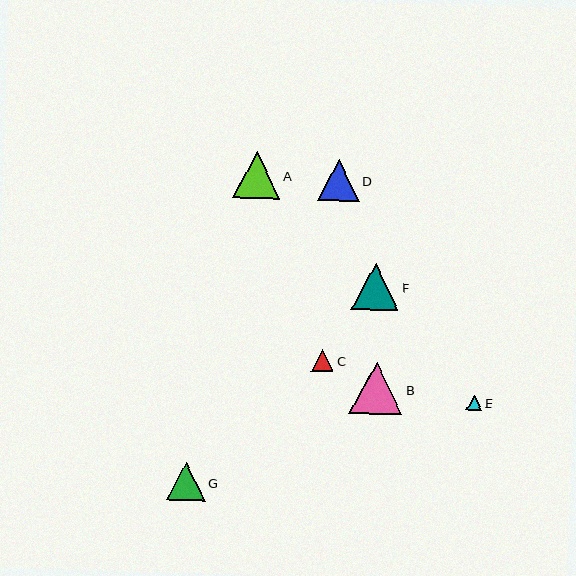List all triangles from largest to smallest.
From largest to smallest: B, F, A, D, G, C, E.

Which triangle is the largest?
Triangle B is the largest with a size of approximately 53 pixels.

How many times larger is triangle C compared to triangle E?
Triangle C is approximately 1.4 times the size of triangle E.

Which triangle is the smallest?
Triangle E is the smallest with a size of approximately 15 pixels.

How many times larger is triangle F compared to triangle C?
Triangle F is approximately 2.1 times the size of triangle C.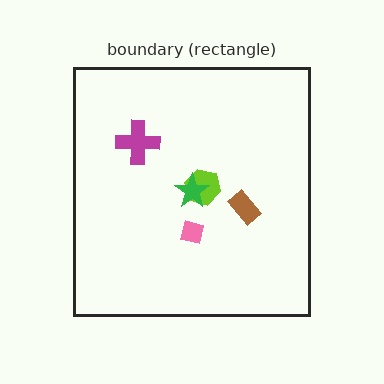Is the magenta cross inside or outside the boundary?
Inside.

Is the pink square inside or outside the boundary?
Inside.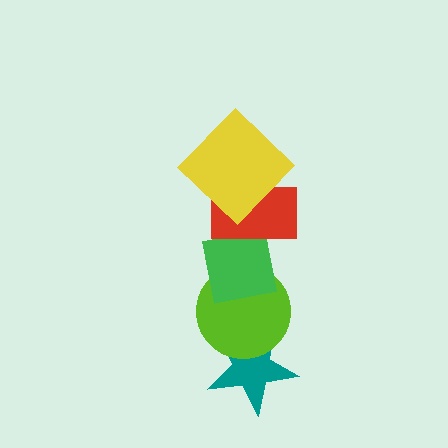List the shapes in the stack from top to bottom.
From top to bottom: the yellow diamond, the red rectangle, the green square, the lime circle, the teal star.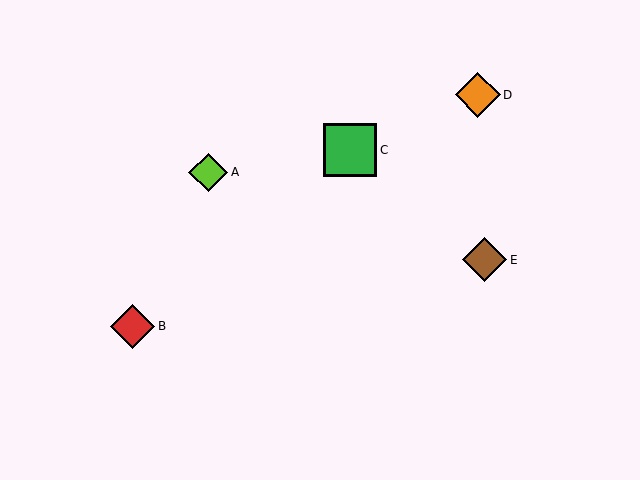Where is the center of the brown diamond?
The center of the brown diamond is at (485, 260).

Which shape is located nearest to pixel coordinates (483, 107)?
The orange diamond (labeled D) at (478, 95) is nearest to that location.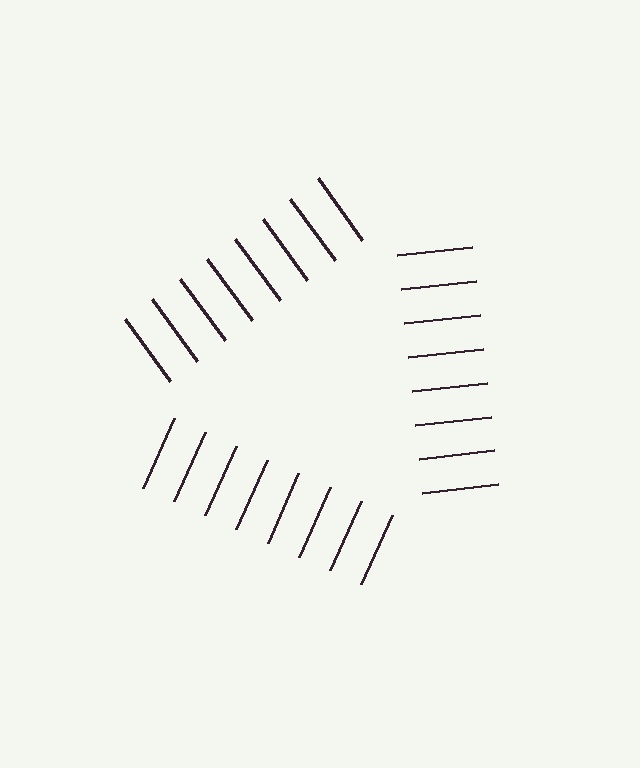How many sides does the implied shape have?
3 sides — the line-ends trace a triangle.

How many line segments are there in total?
24 — 8 along each of the 3 edges.